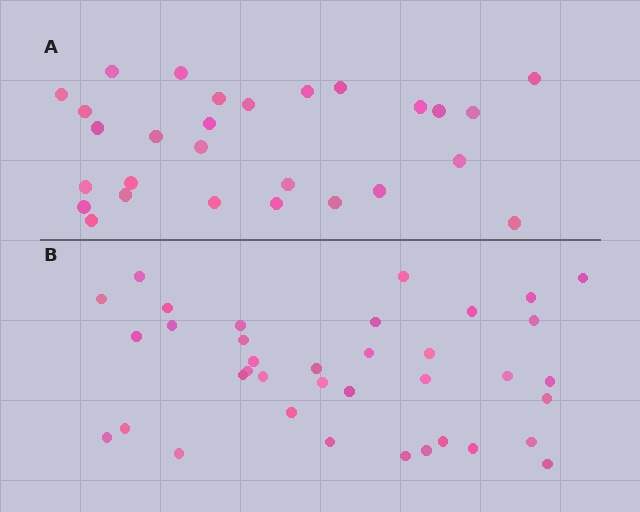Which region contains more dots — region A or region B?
Region B (the bottom region) has more dots.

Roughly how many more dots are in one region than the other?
Region B has roughly 8 or so more dots than region A.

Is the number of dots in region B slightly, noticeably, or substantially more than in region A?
Region B has noticeably more, but not dramatically so. The ratio is roughly 1.3 to 1.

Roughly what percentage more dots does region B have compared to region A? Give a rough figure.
About 30% more.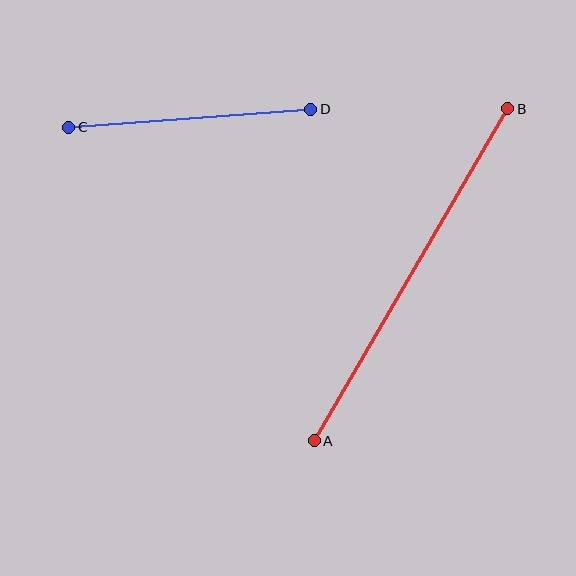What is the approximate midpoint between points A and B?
The midpoint is at approximately (411, 275) pixels.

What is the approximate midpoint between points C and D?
The midpoint is at approximately (190, 118) pixels.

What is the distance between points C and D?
The distance is approximately 243 pixels.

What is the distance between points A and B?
The distance is approximately 384 pixels.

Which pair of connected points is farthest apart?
Points A and B are farthest apart.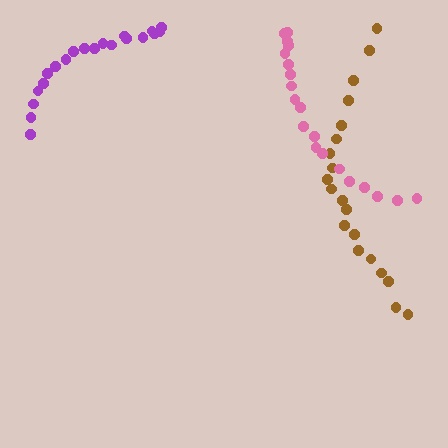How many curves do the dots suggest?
There are 3 distinct paths.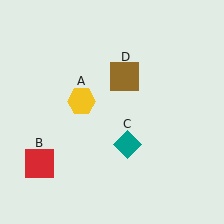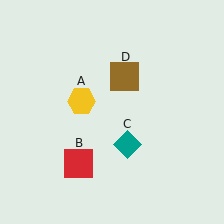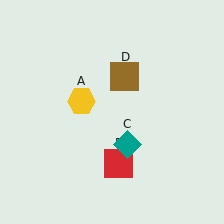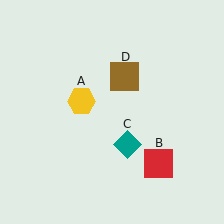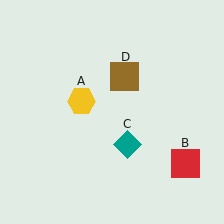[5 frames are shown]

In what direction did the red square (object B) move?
The red square (object B) moved right.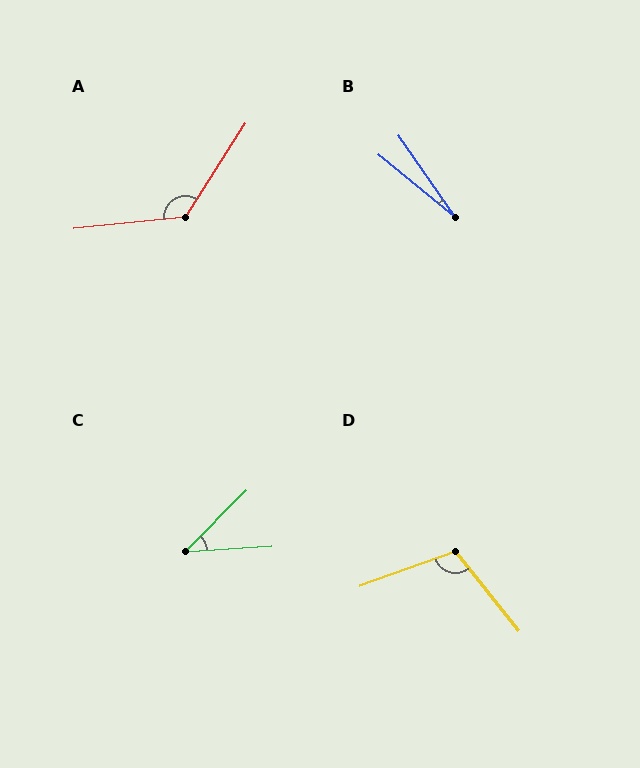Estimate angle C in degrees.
Approximately 41 degrees.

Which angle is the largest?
A, at approximately 129 degrees.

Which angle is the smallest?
B, at approximately 16 degrees.